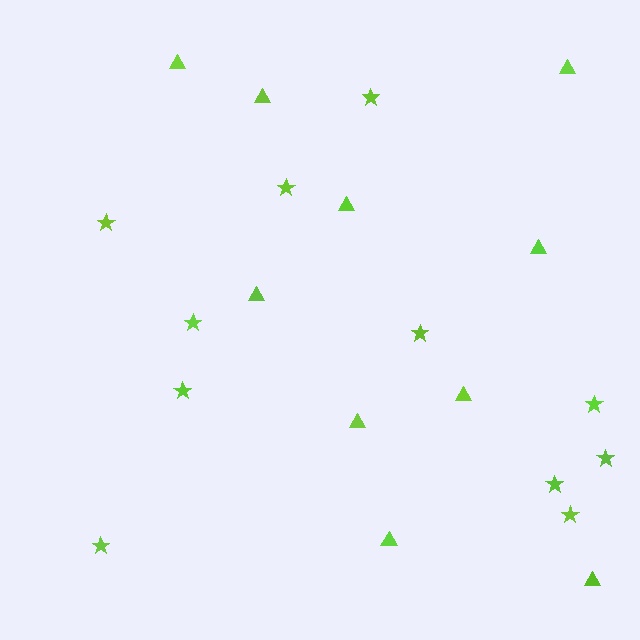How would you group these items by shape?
There are 2 groups: one group of stars (11) and one group of triangles (10).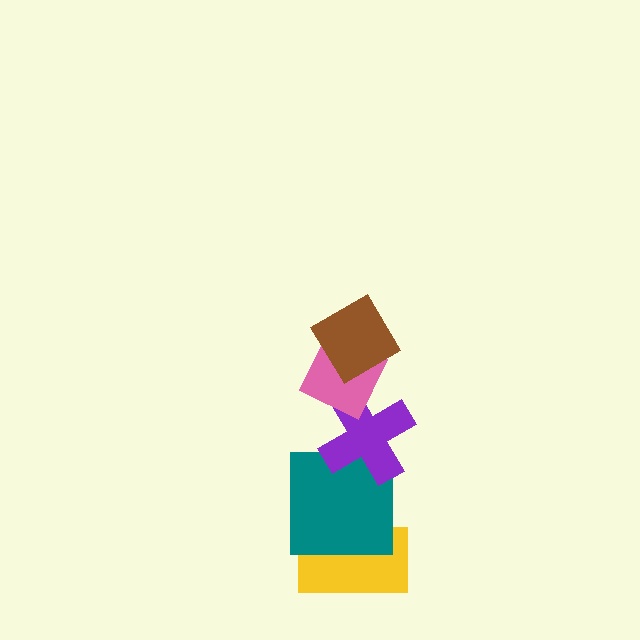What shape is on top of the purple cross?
The pink diamond is on top of the purple cross.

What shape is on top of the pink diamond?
The brown diamond is on top of the pink diamond.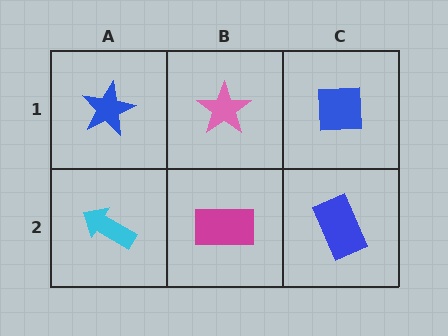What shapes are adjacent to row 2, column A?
A blue star (row 1, column A), a magenta rectangle (row 2, column B).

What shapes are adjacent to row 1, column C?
A blue rectangle (row 2, column C), a pink star (row 1, column B).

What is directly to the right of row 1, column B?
A blue square.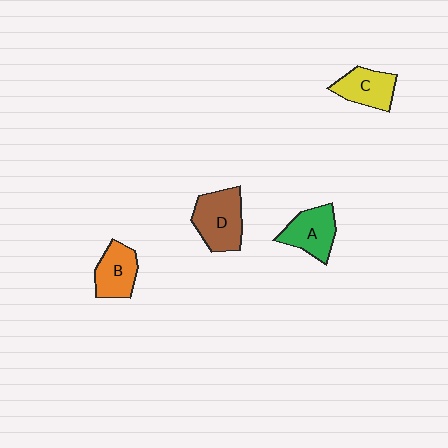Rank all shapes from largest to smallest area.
From largest to smallest: D (brown), A (green), B (orange), C (yellow).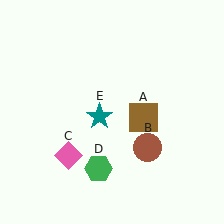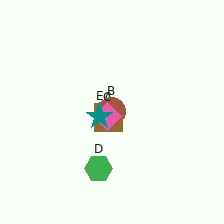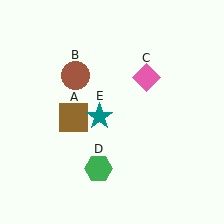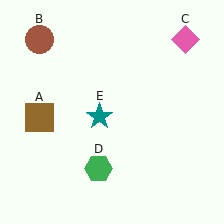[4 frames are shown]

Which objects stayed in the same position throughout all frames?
Green hexagon (object D) and teal star (object E) remained stationary.